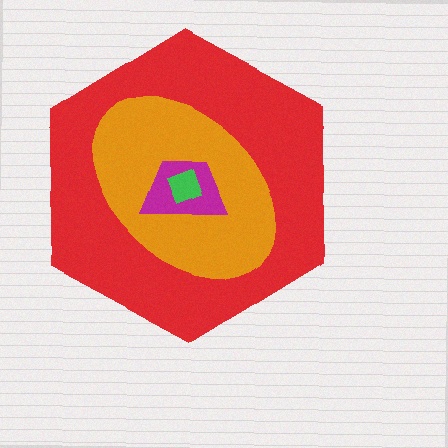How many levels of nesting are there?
4.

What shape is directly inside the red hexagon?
The orange ellipse.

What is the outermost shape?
The red hexagon.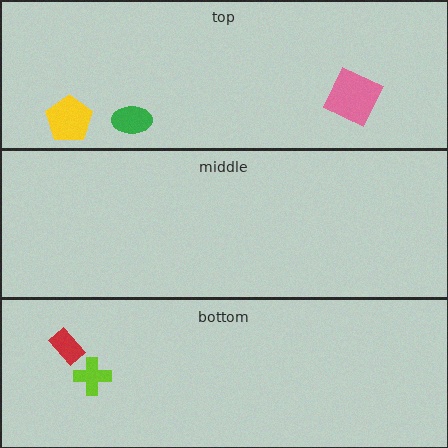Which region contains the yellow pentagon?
The top region.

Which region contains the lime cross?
The bottom region.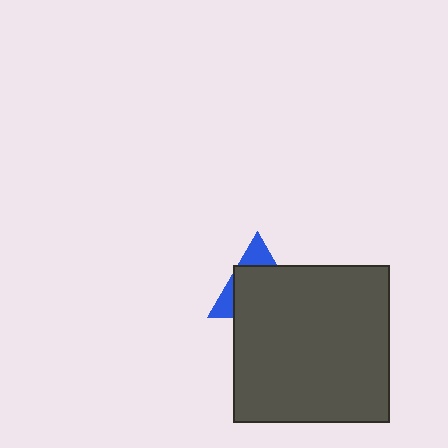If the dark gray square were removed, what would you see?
You would see the complete blue triangle.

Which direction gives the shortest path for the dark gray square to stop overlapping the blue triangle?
Moving down gives the shortest separation.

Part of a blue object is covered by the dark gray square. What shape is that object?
It is a triangle.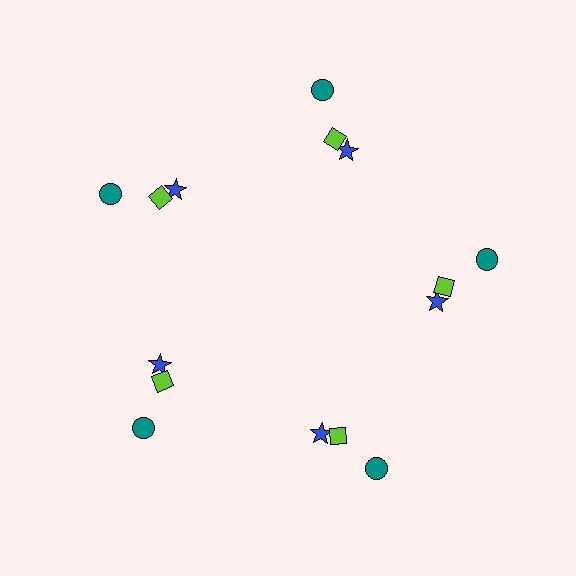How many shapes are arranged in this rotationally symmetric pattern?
There are 15 shapes, arranged in 5 groups of 3.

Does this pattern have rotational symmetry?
Yes, this pattern has 5-fold rotational symmetry. It looks the same after rotating 72 degrees around the center.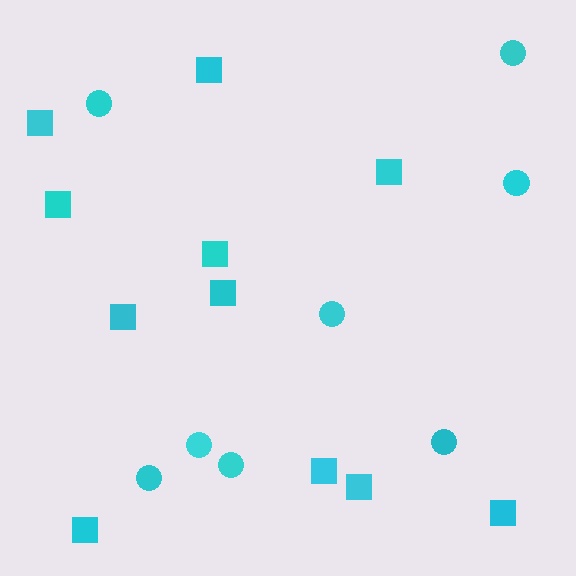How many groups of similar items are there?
There are 2 groups: one group of circles (8) and one group of squares (11).